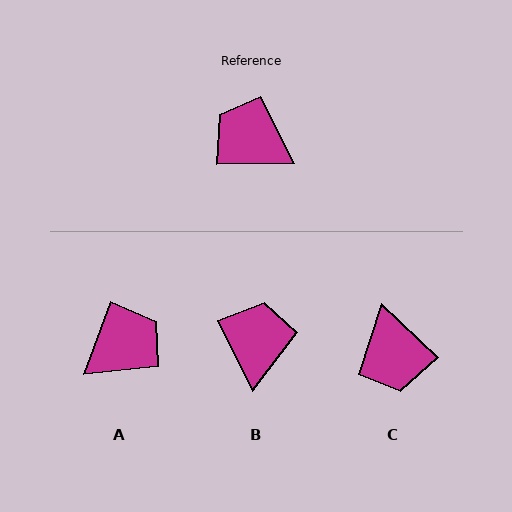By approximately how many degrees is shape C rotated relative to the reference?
Approximately 135 degrees counter-clockwise.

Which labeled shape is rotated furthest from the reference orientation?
C, about 135 degrees away.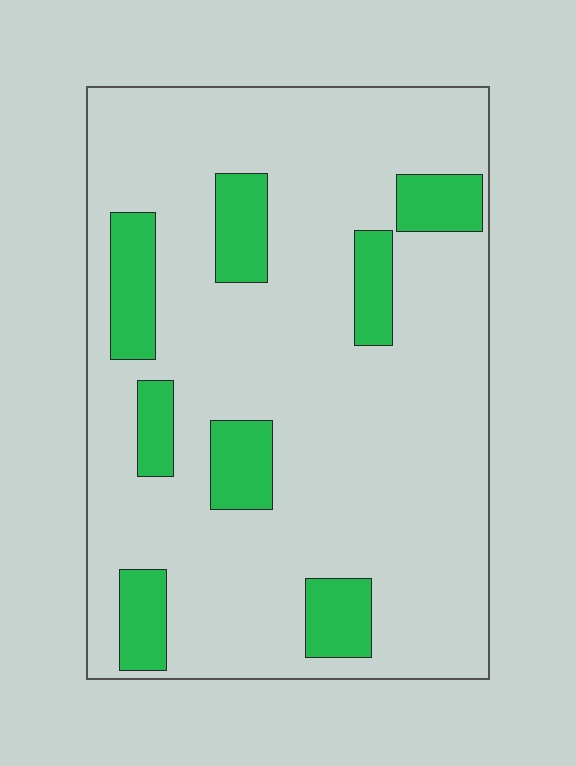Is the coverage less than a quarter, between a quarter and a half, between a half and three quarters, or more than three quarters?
Less than a quarter.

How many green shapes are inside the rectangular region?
8.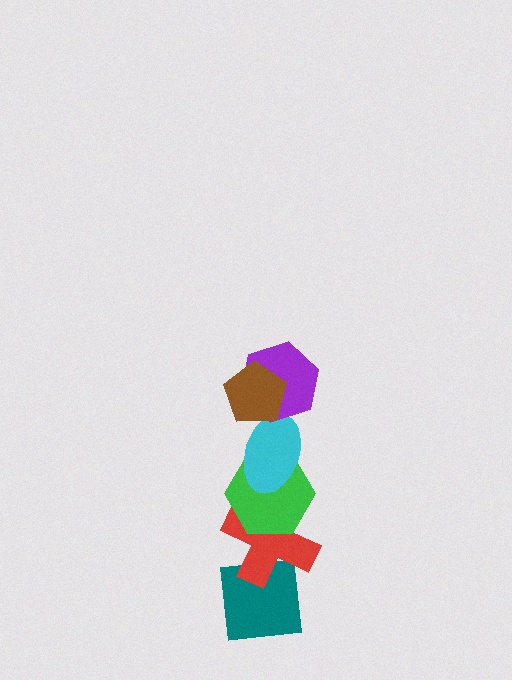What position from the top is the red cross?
The red cross is 5th from the top.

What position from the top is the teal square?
The teal square is 6th from the top.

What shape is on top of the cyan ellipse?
The purple hexagon is on top of the cyan ellipse.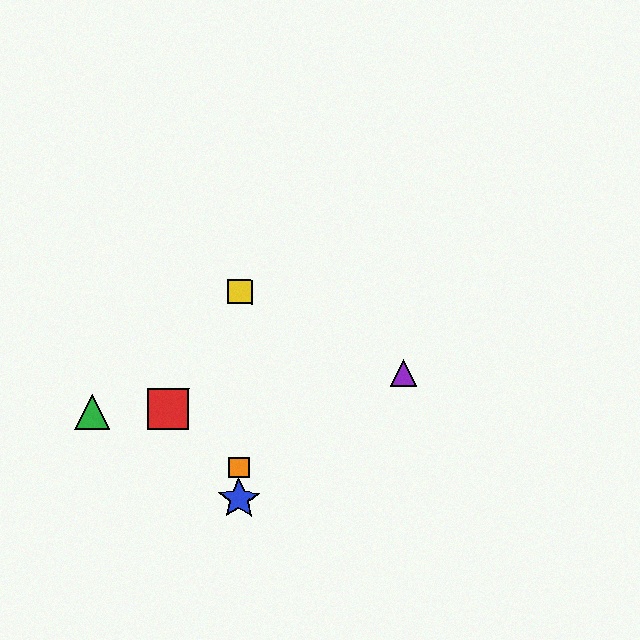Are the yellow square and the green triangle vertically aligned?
No, the yellow square is at x≈240 and the green triangle is at x≈92.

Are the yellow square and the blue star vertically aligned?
Yes, both are at x≈240.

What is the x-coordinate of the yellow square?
The yellow square is at x≈240.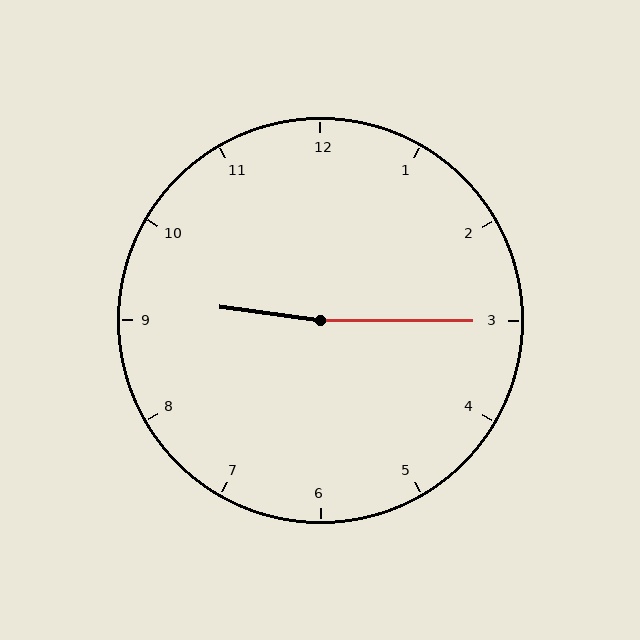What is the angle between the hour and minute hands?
Approximately 172 degrees.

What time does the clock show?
9:15.